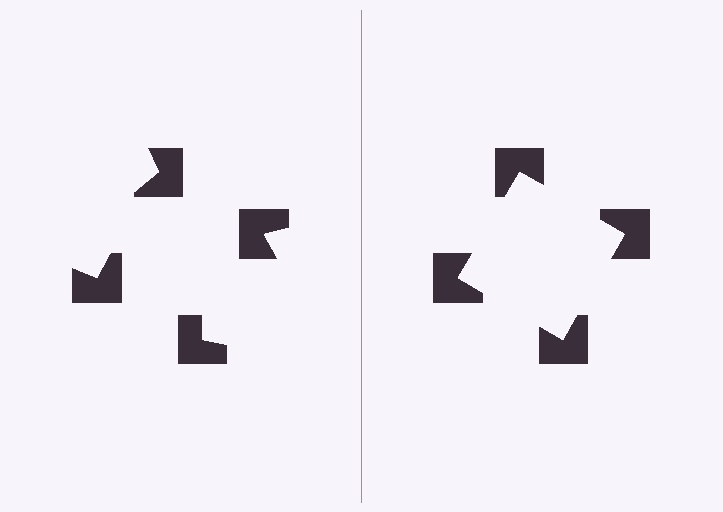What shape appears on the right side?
An illusory square.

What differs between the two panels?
The notched squares are positioned identically on both sides; only the wedge orientations differ. On the right they align to a square; on the left they are misaligned.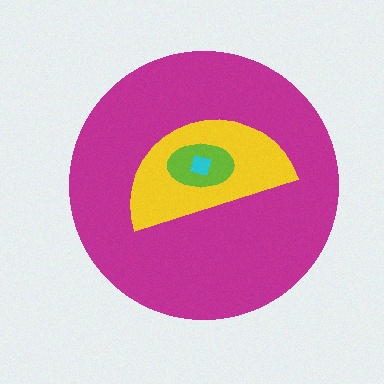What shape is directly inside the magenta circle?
The yellow semicircle.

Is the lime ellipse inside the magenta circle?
Yes.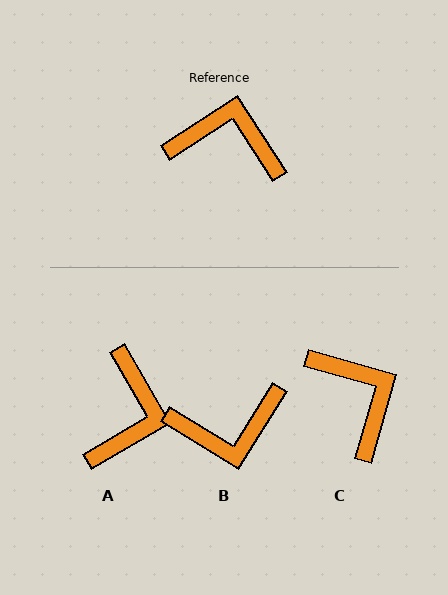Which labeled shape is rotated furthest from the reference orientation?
B, about 155 degrees away.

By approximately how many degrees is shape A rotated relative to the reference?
Approximately 93 degrees clockwise.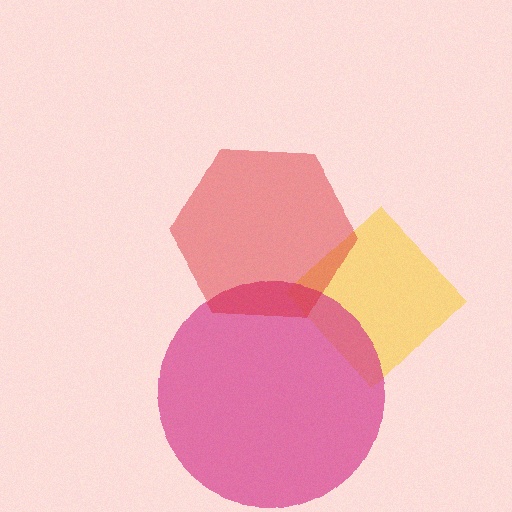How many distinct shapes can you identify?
There are 3 distinct shapes: a yellow diamond, a magenta circle, a red hexagon.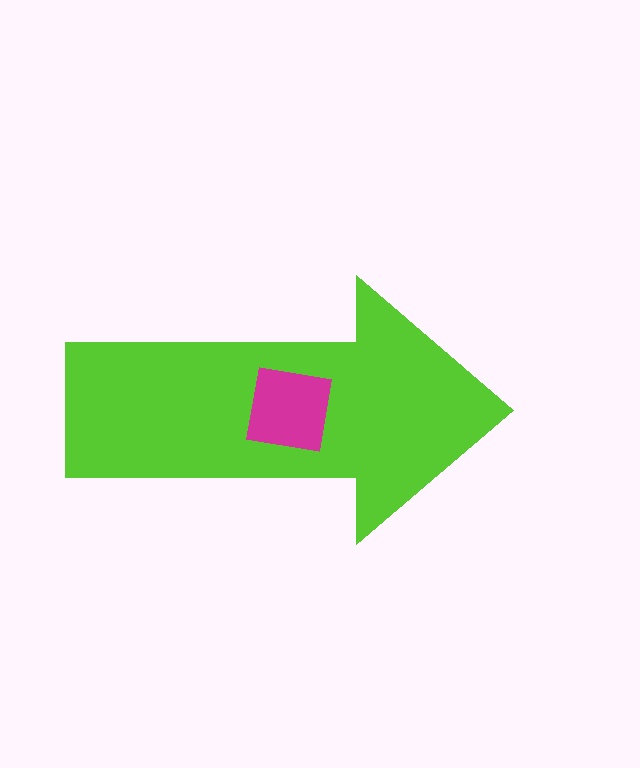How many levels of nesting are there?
2.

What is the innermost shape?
The magenta square.